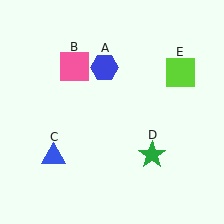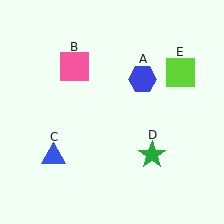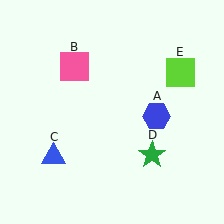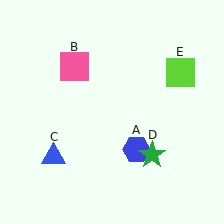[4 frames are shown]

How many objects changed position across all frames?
1 object changed position: blue hexagon (object A).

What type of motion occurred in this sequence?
The blue hexagon (object A) rotated clockwise around the center of the scene.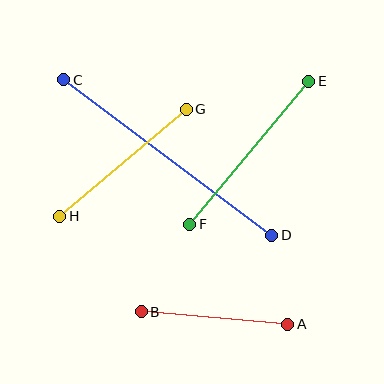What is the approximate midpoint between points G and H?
The midpoint is at approximately (123, 163) pixels.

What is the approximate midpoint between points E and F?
The midpoint is at approximately (249, 153) pixels.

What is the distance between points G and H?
The distance is approximately 165 pixels.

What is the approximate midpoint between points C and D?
The midpoint is at approximately (168, 158) pixels.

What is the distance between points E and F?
The distance is approximately 186 pixels.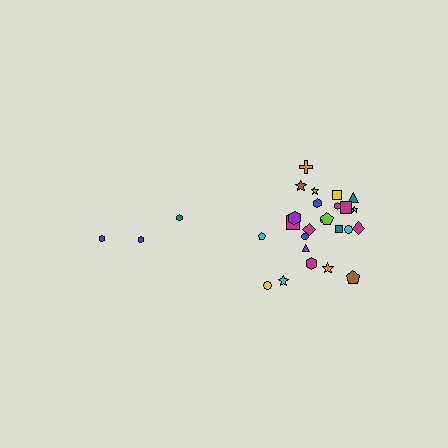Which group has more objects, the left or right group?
The right group.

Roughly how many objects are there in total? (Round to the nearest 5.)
Roughly 30 objects in total.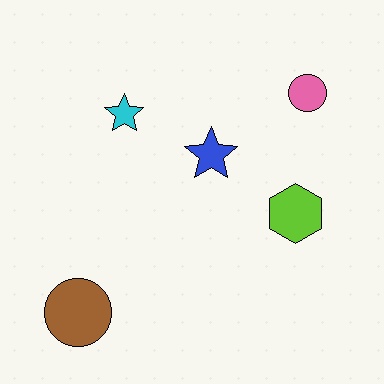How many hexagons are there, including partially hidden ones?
There is 1 hexagon.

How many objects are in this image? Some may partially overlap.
There are 5 objects.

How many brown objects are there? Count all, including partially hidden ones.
There is 1 brown object.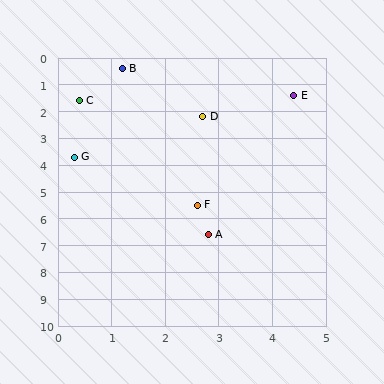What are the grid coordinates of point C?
Point C is at approximately (0.4, 1.6).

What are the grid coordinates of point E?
Point E is at approximately (4.4, 1.4).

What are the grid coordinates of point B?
Point B is at approximately (1.2, 0.4).